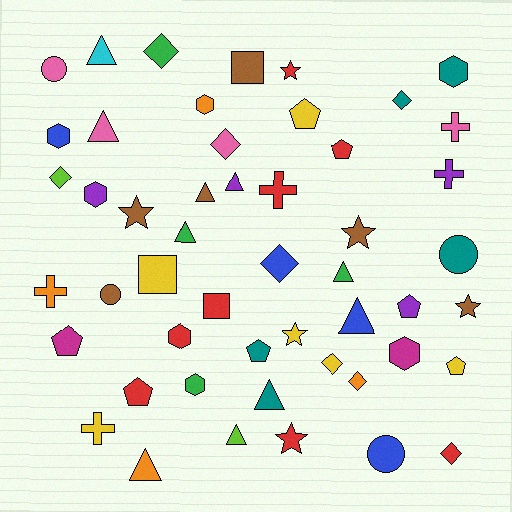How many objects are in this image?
There are 50 objects.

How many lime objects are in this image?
There are 2 lime objects.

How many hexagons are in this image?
There are 7 hexagons.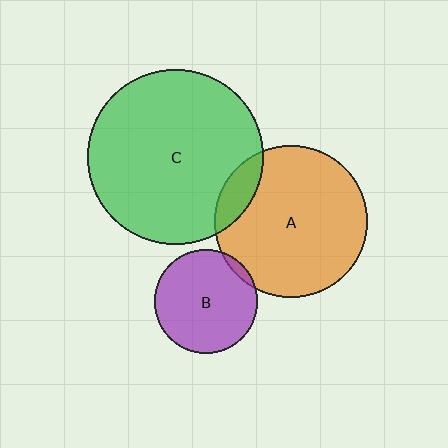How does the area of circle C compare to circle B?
Approximately 2.9 times.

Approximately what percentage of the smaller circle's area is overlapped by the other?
Approximately 5%.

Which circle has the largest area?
Circle C (green).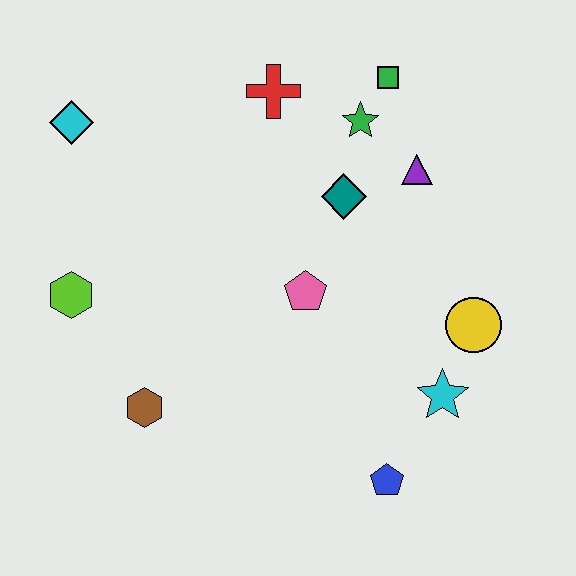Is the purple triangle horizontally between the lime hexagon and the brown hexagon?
No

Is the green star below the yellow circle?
No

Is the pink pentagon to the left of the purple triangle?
Yes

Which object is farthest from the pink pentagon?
The cyan diamond is farthest from the pink pentagon.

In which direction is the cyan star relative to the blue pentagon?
The cyan star is above the blue pentagon.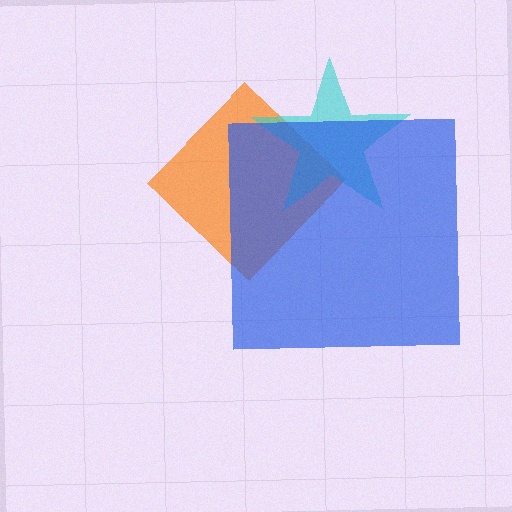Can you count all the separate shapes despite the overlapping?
Yes, there are 3 separate shapes.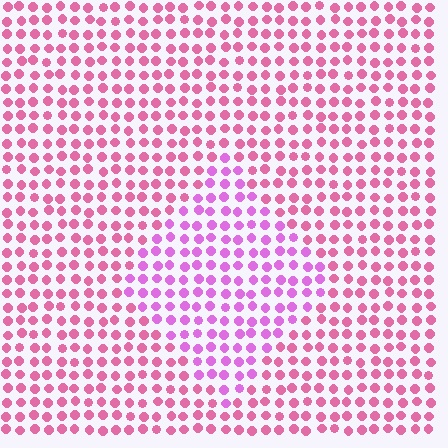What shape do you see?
I see a diamond.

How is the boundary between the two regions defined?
The boundary is defined purely by a slight shift in hue (about 33 degrees). Spacing, size, and orientation are identical on both sides.